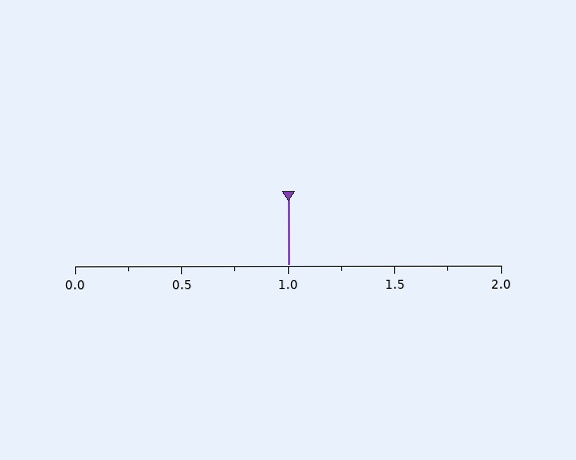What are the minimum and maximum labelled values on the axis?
The axis runs from 0.0 to 2.0.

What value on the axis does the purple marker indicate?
The marker indicates approximately 1.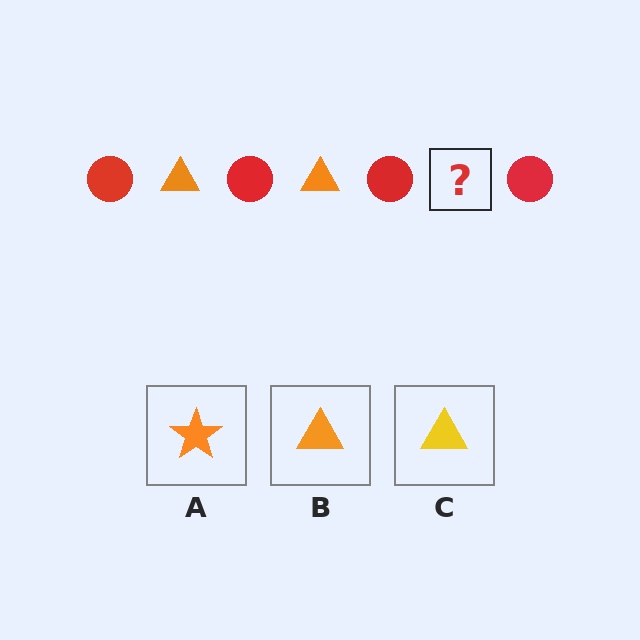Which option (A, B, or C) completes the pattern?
B.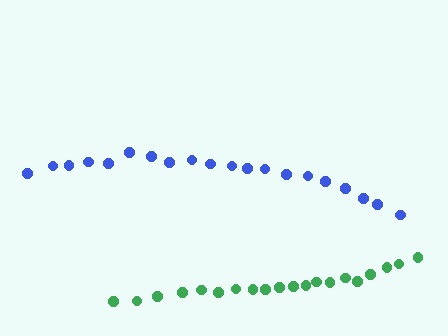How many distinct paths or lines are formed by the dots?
There are 2 distinct paths.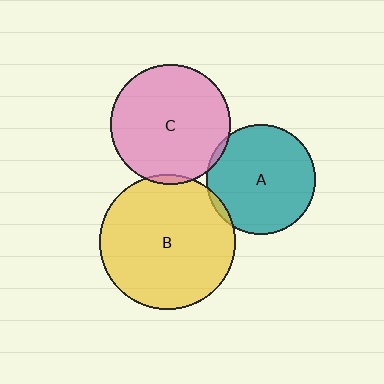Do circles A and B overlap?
Yes.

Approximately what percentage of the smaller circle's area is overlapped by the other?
Approximately 5%.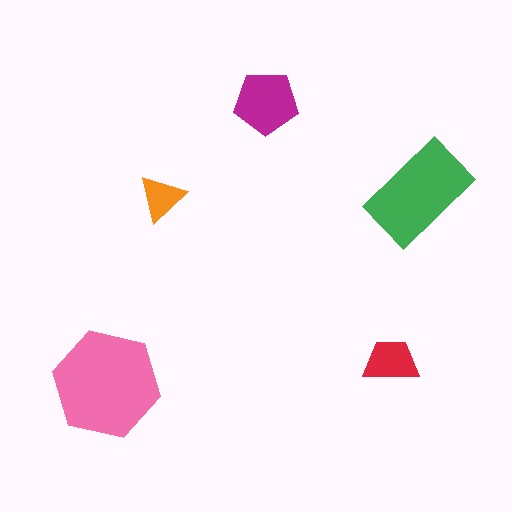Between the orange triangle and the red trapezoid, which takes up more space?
The red trapezoid.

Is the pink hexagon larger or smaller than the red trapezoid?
Larger.